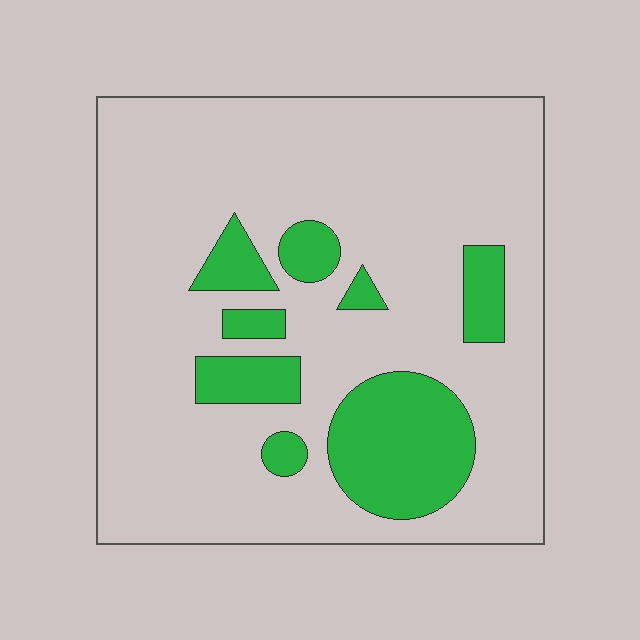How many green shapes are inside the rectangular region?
8.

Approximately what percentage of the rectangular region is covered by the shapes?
Approximately 20%.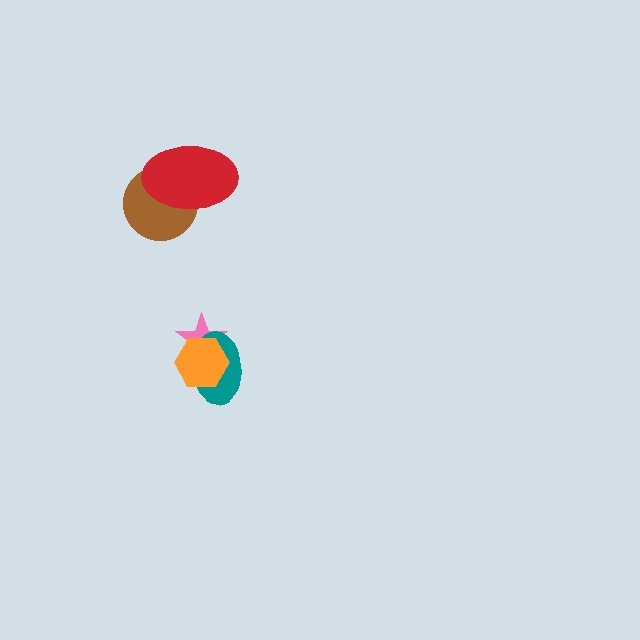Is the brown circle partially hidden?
Yes, it is partially covered by another shape.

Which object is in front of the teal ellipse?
The orange hexagon is in front of the teal ellipse.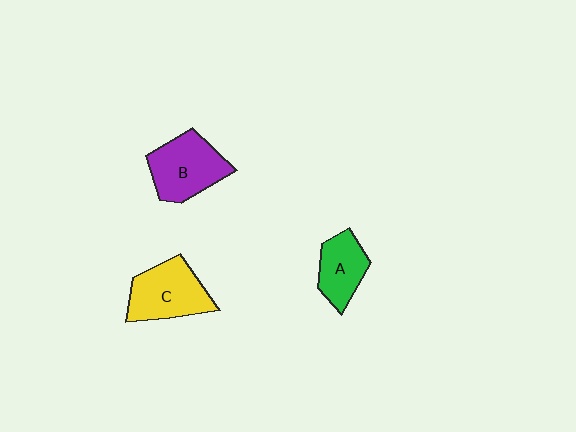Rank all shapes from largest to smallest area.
From largest to smallest: C (yellow), B (purple), A (green).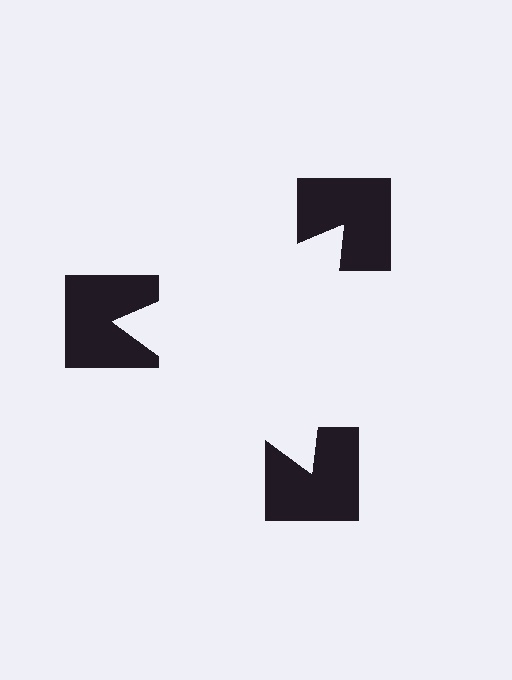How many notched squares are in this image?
There are 3 — one at each vertex of the illusory triangle.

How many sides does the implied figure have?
3 sides.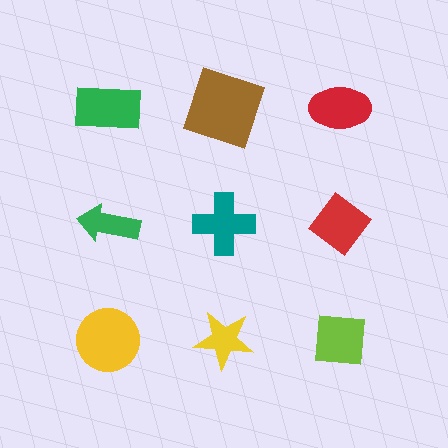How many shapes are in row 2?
3 shapes.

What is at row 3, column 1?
A yellow circle.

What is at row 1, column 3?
A red ellipse.